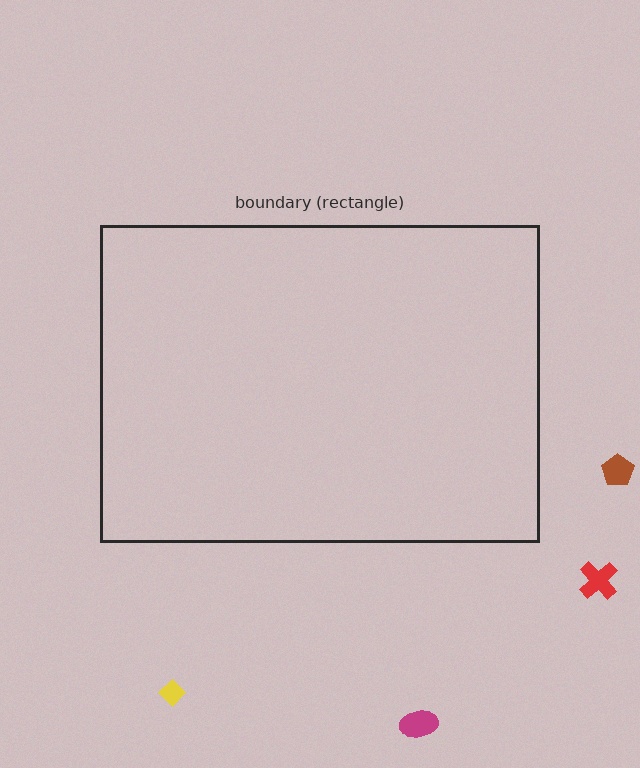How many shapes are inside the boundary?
0 inside, 4 outside.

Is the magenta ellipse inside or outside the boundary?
Outside.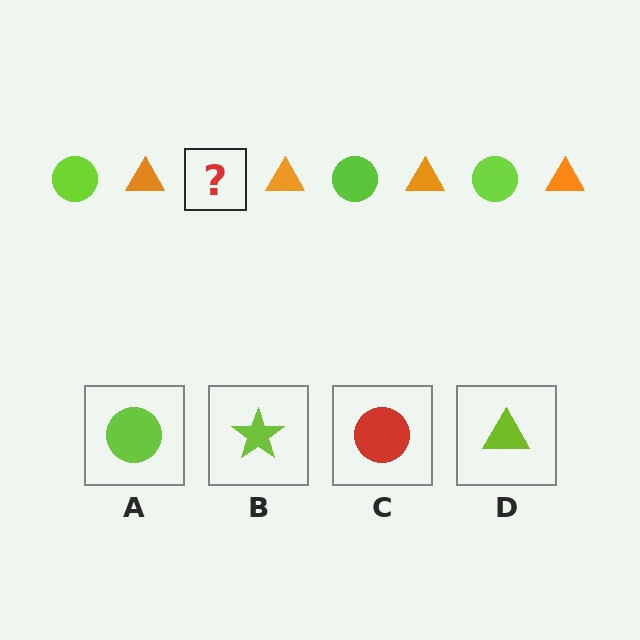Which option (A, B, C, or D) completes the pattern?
A.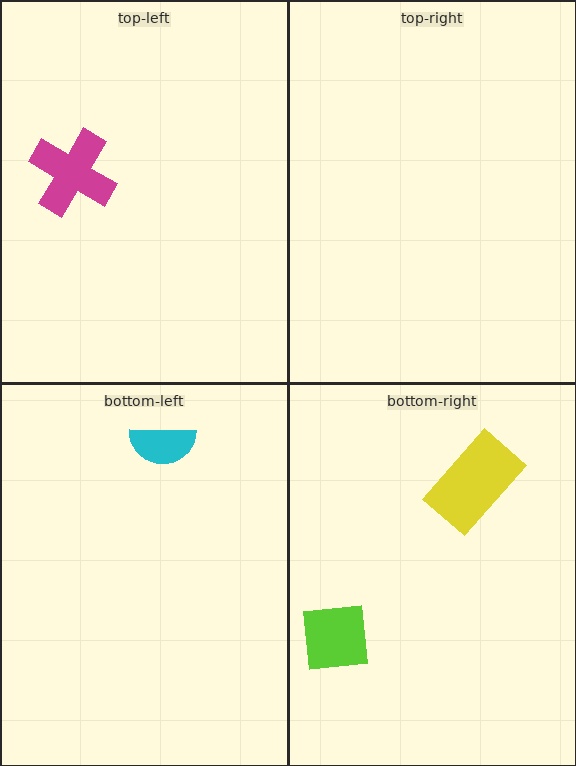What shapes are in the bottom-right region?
The lime square, the yellow rectangle.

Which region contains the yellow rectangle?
The bottom-right region.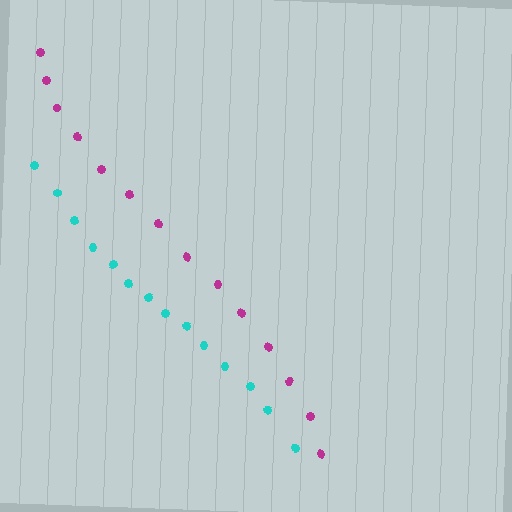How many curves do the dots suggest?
There are 2 distinct paths.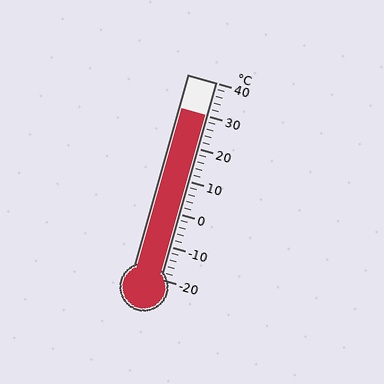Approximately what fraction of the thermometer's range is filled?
The thermometer is filled to approximately 85% of its range.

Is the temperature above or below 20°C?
The temperature is above 20°C.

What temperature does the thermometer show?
The thermometer shows approximately 30°C.